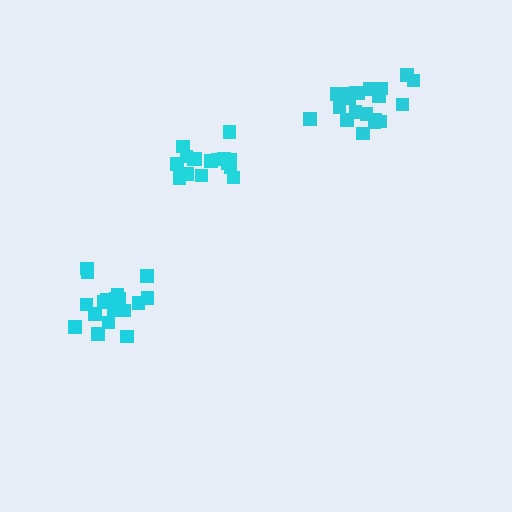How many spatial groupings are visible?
There are 3 spatial groupings.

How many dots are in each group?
Group 1: 19 dots, Group 2: 21 dots, Group 3: 16 dots (56 total).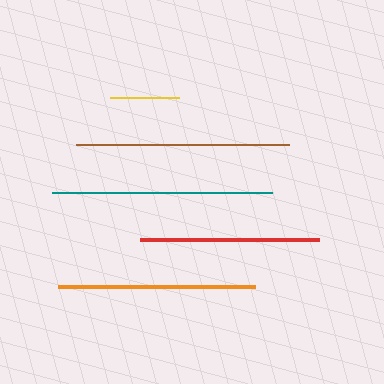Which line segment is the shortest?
The yellow line is the shortest at approximately 69 pixels.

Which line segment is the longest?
The teal line is the longest at approximately 220 pixels.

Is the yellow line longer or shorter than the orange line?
The orange line is longer than the yellow line.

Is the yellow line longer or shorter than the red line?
The red line is longer than the yellow line.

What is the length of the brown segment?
The brown segment is approximately 212 pixels long.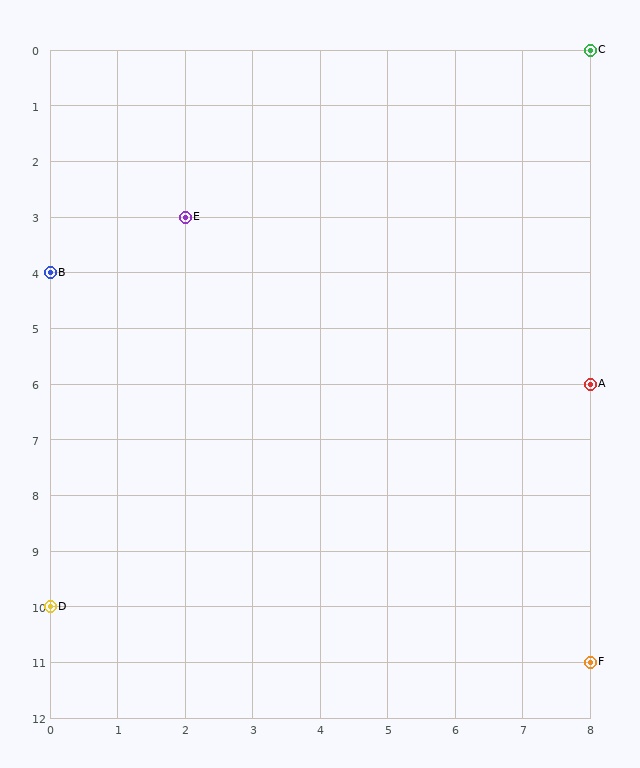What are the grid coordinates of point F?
Point F is at grid coordinates (8, 11).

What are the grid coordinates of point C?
Point C is at grid coordinates (8, 0).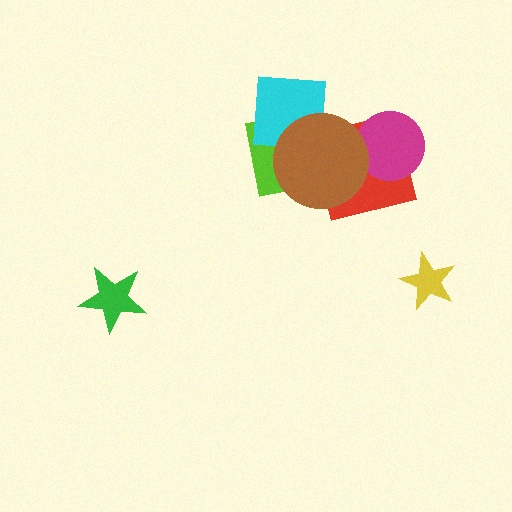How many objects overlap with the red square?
2 objects overlap with the red square.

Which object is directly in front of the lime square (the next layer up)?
The cyan square is directly in front of the lime square.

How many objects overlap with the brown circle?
4 objects overlap with the brown circle.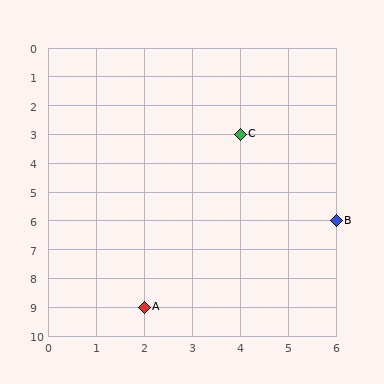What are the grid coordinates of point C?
Point C is at grid coordinates (4, 3).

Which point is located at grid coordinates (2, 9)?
Point A is at (2, 9).